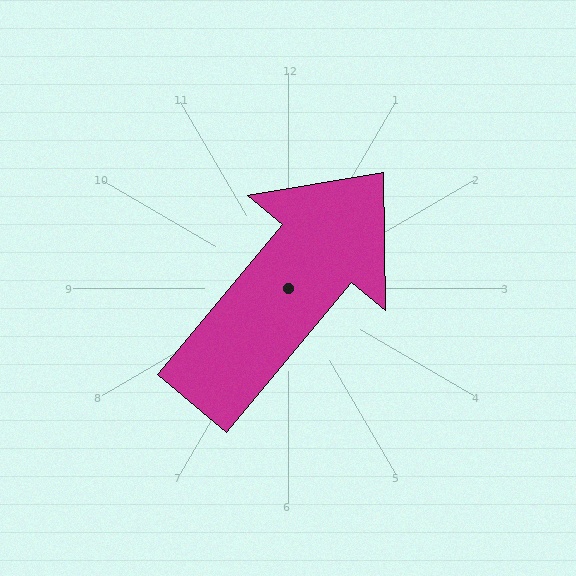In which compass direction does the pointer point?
Northeast.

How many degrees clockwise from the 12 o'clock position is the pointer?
Approximately 40 degrees.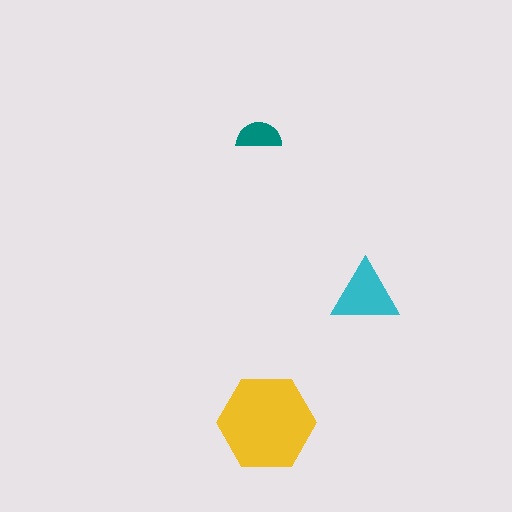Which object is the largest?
The yellow hexagon.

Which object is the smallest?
The teal semicircle.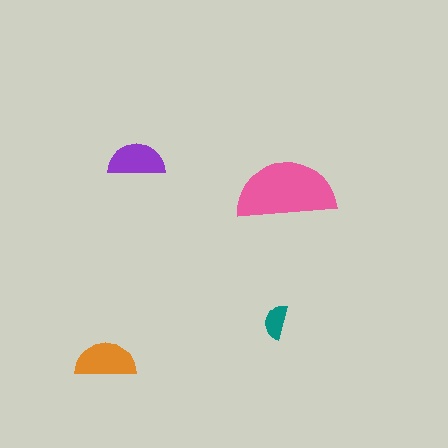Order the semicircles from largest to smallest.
the pink one, the orange one, the purple one, the teal one.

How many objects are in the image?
There are 4 objects in the image.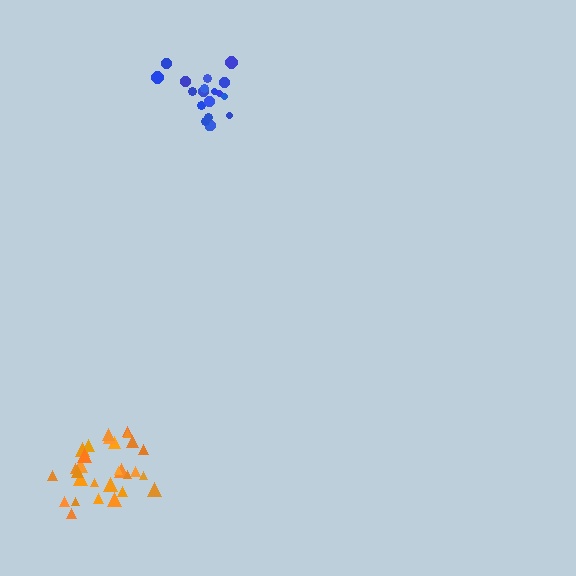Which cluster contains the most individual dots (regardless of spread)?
Orange (29).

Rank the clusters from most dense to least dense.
blue, orange.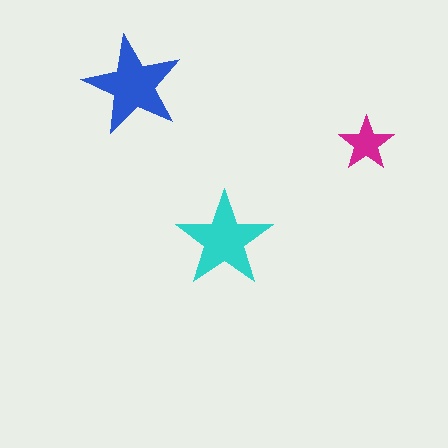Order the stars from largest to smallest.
the blue one, the cyan one, the magenta one.